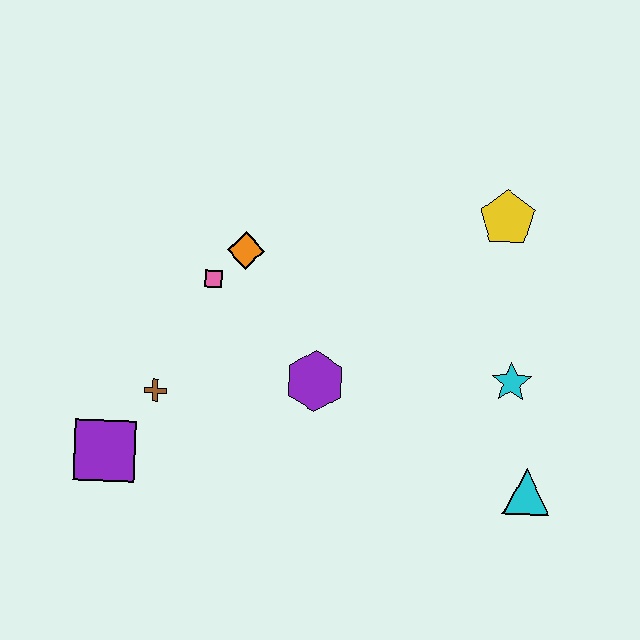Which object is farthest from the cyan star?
The purple square is farthest from the cyan star.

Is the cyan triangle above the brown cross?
No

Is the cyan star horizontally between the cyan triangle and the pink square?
Yes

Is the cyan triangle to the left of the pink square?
No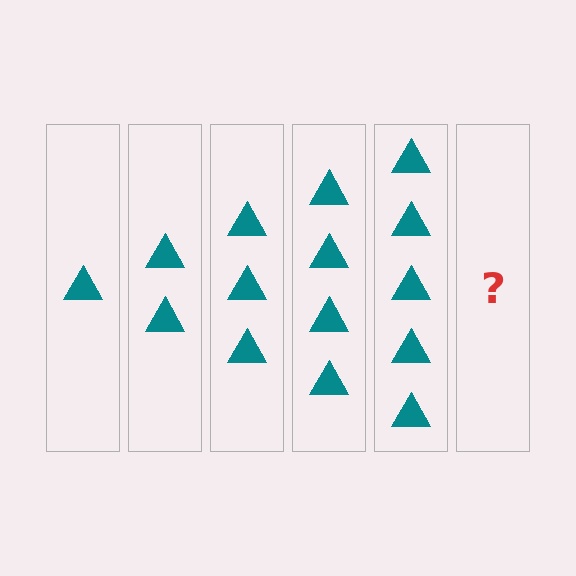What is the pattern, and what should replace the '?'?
The pattern is that each step adds one more triangle. The '?' should be 6 triangles.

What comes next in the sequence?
The next element should be 6 triangles.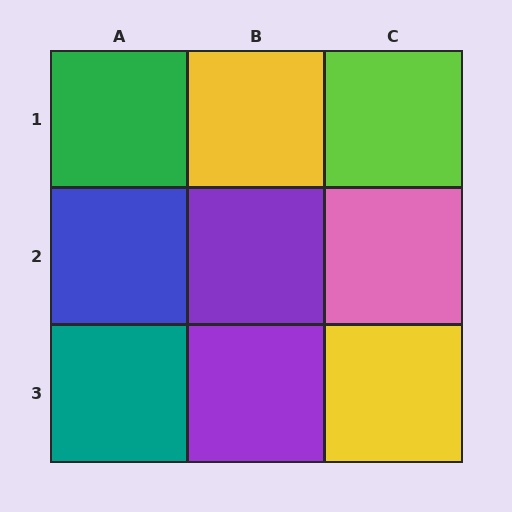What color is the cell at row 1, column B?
Yellow.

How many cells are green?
1 cell is green.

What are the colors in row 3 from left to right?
Teal, purple, yellow.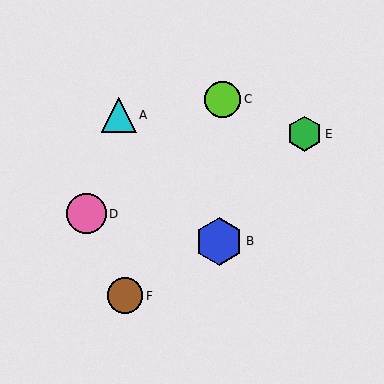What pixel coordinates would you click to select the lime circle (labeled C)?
Click at (223, 99) to select the lime circle C.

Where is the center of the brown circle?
The center of the brown circle is at (125, 296).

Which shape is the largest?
The blue hexagon (labeled B) is the largest.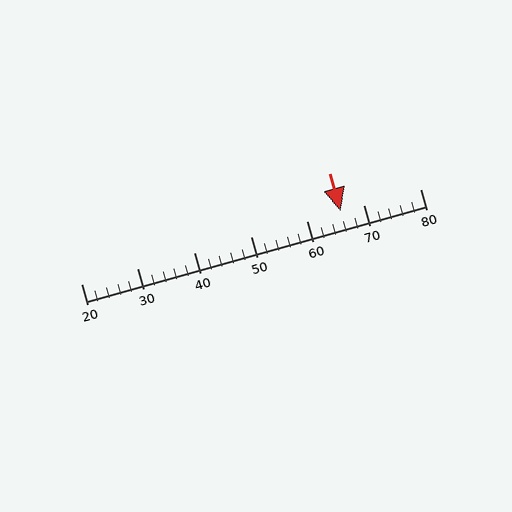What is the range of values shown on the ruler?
The ruler shows values from 20 to 80.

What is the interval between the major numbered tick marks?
The major tick marks are spaced 10 units apart.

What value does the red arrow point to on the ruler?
The red arrow points to approximately 66.